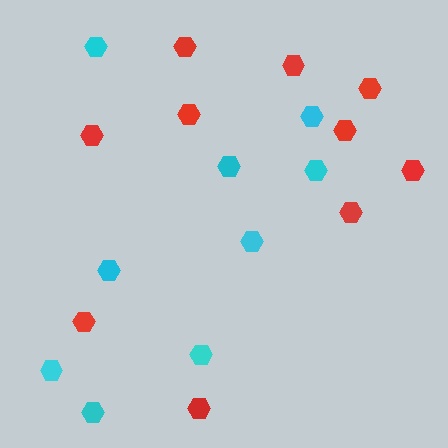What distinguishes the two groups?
There are 2 groups: one group of cyan hexagons (9) and one group of red hexagons (10).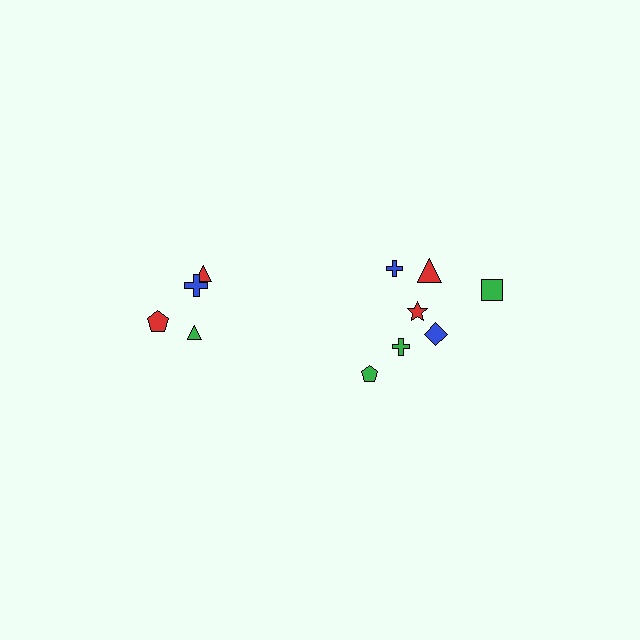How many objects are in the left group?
There are 4 objects.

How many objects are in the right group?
There are 7 objects.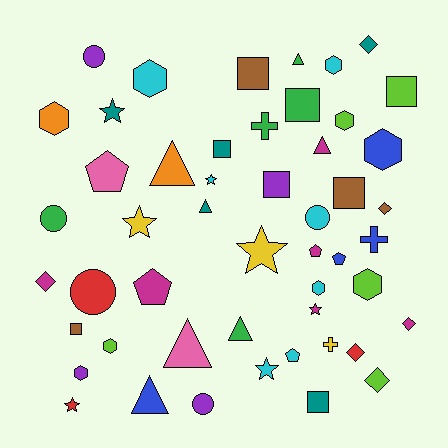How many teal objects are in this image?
There are 5 teal objects.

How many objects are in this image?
There are 50 objects.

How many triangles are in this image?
There are 7 triangles.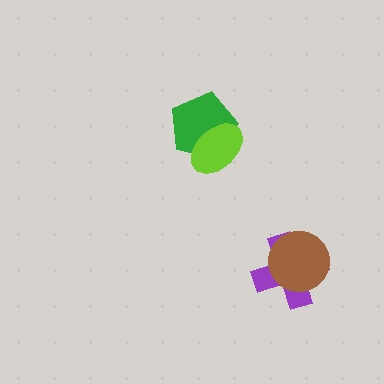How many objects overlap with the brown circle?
1 object overlaps with the brown circle.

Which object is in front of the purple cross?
The brown circle is in front of the purple cross.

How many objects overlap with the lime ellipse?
1 object overlaps with the lime ellipse.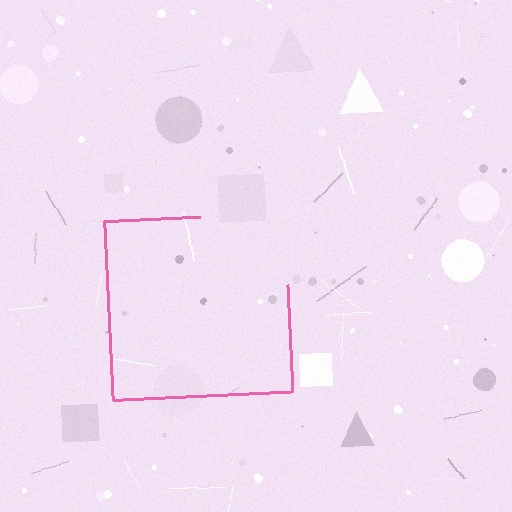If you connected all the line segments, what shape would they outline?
They would outline a square.